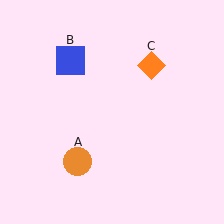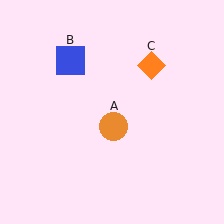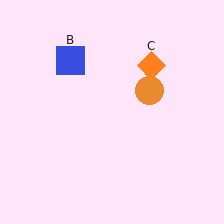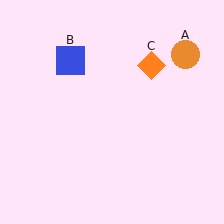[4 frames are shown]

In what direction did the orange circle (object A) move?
The orange circle (object A) moved up and to the right.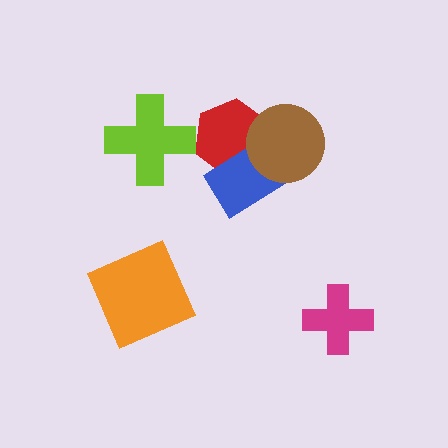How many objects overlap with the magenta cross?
0 objects overlap with the magenta cross.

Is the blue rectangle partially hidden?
Yes, it is partially covered by another shape.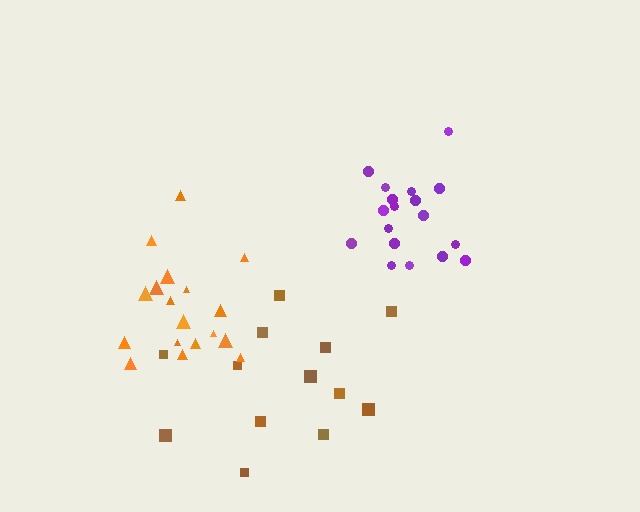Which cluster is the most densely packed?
Purple.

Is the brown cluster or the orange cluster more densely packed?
Orange.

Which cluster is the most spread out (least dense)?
Brown.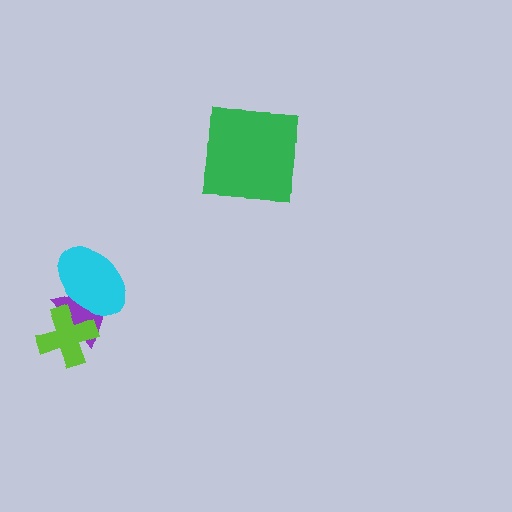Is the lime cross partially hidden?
No, no other shape covers it.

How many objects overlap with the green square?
0 objects overlap with the green square.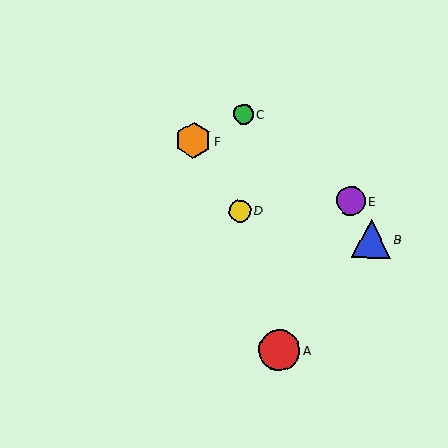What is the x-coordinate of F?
Object F is at x≈194.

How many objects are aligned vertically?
2 objects (C, D) are aligned vertically.